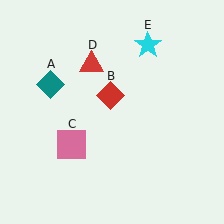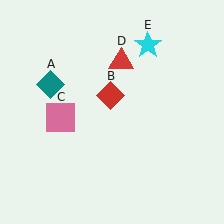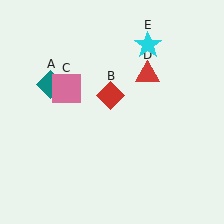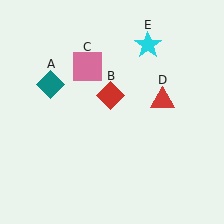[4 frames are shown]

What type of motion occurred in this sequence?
The pink square (object C), red triangle (object D) rotated clockwise around the center of the scene.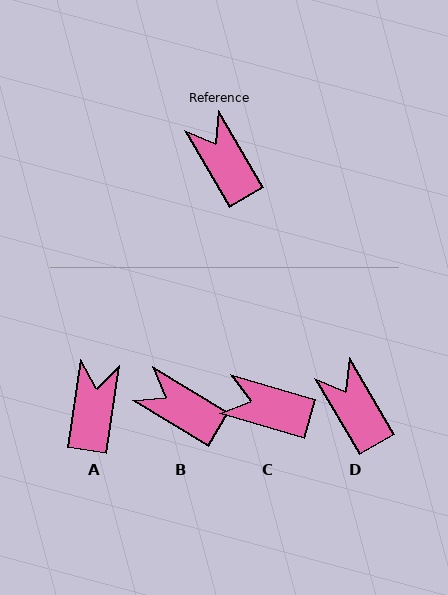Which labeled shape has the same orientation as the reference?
D.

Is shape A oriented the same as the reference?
No, it is off by about 39 degrees.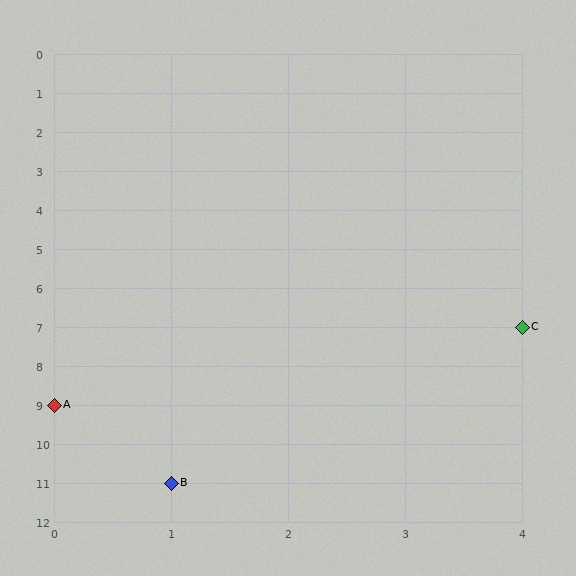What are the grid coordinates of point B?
Point B is at grid coordinates (1, 11).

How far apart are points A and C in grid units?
Points A and C are 4 columns and 2 rows apart (about 4.5 grid units diagonally).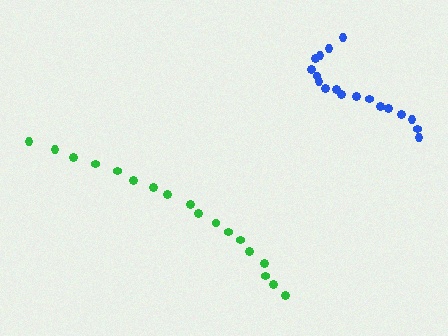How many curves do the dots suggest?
There are 2 distinct paths.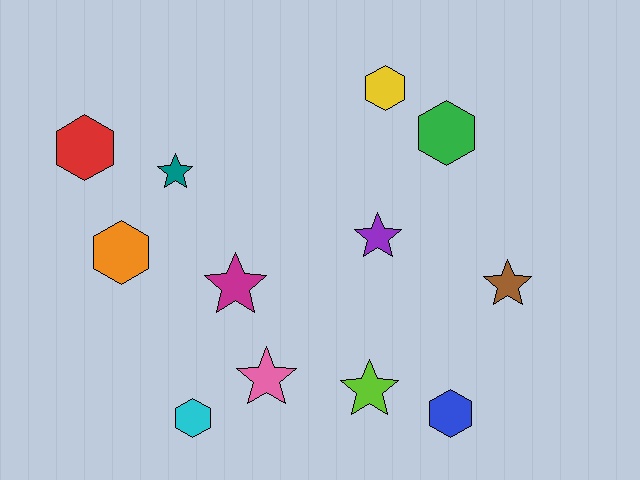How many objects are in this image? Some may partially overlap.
There are 12 objects.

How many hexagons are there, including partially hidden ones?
There are 6 hexagons.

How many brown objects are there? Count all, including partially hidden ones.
There is 1 brown object.